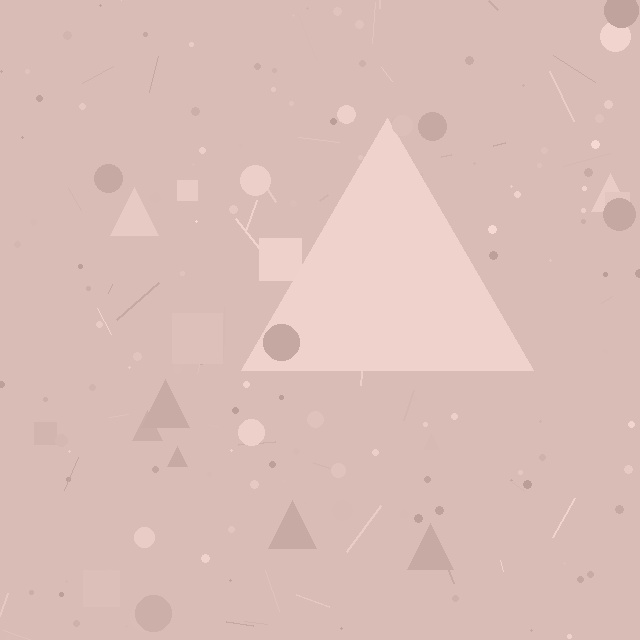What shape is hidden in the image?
A triangle is hidden in the image.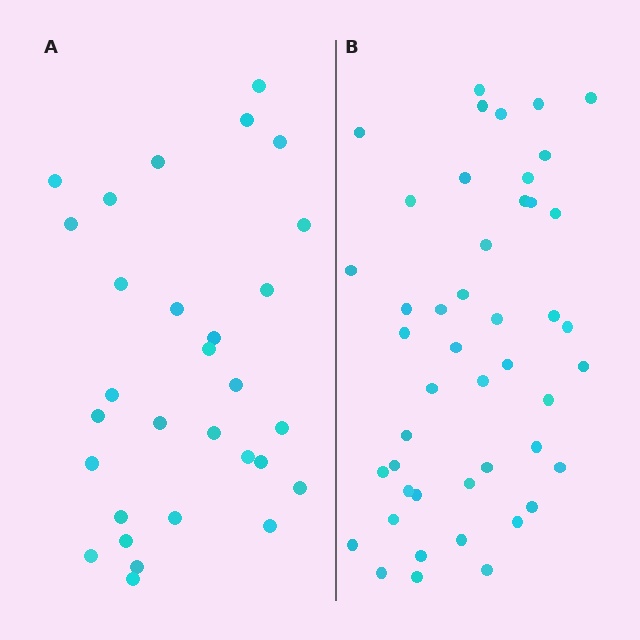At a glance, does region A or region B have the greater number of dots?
Region B (the right region) has more dots.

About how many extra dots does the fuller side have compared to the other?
Region B has approximately 15 more dots than region A.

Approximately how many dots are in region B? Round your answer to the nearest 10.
About 50 dots. (The exact count is 46, which rounds to 50.)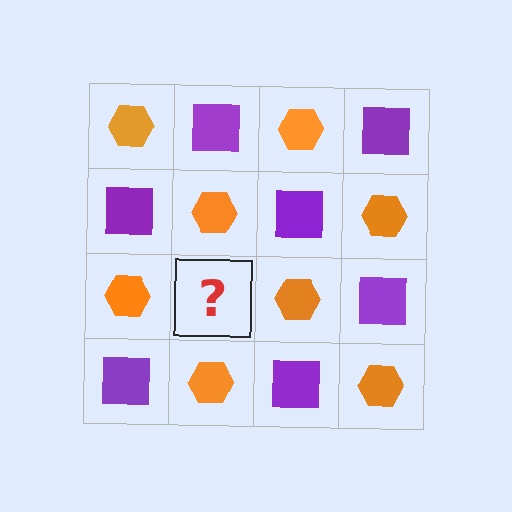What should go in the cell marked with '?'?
The missing cell should contain a purple square.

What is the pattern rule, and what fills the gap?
The rule is that it alternates orange hexagon and purple square in a checkerboard pattern. The gap should be filled with a purple square.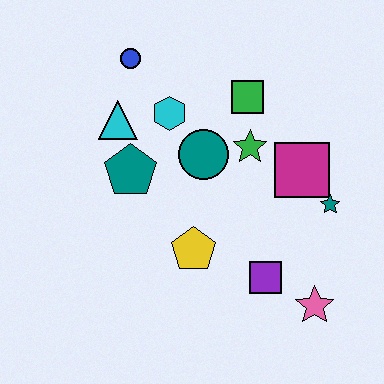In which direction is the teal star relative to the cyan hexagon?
The teal star is to the right of the cyan hexagon.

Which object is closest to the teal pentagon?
The cyan triangle is closest to the teal pentagon.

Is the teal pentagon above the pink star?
Yes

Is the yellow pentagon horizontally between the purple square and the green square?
No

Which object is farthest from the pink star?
The blue circle is farthest from the pink star.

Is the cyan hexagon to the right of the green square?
No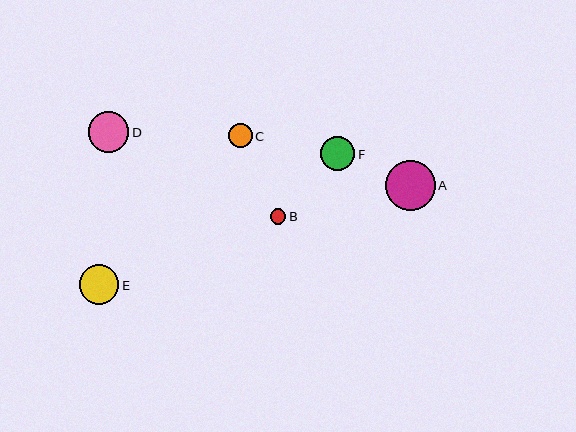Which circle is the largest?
Circle A is the largest with a size of approximately 50 pixels.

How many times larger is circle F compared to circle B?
Circle F is approximately 2.2 times the size of circle B.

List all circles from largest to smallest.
From largest to smallest: A, D, E, F, C, B.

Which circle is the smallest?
Circle B is the smallest with a size of approximately 16 pixels.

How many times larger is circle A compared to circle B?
Circle A is approximately 3.2 times the size of circle B.